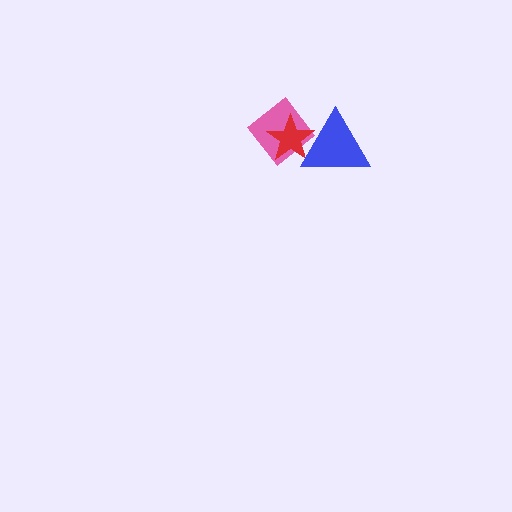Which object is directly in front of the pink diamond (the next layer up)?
The red star is directly in front of the pink diamond.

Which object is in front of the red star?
The blue triangle is in front of the red star.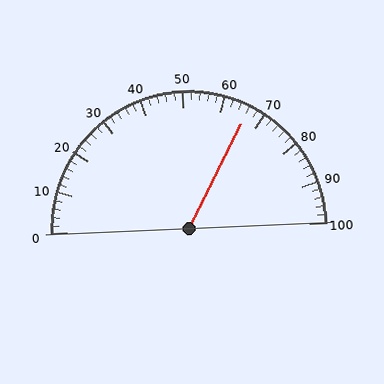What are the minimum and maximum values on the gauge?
The gauge ranges from 0 to 100.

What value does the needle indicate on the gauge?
The needle indicates approximately 66.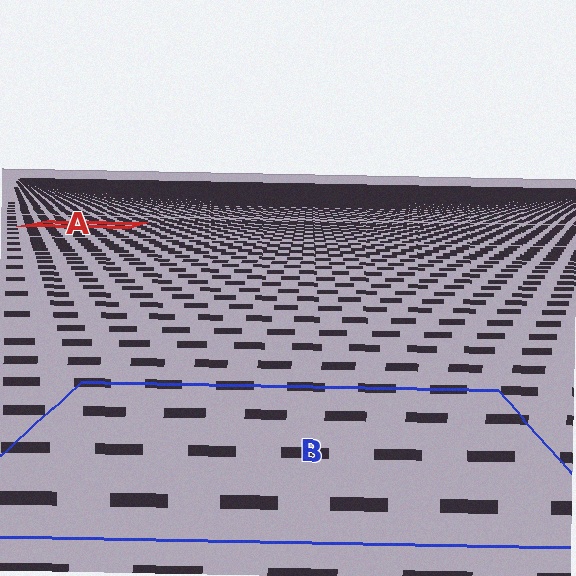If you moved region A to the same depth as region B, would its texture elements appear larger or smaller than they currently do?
They would appear larger. At a closer depth, the same texture elements are projected at a bigger on-screen size.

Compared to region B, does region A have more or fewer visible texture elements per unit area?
Region A has more texture elements per unit area — they are packed more densely because it is farther away.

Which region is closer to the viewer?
Region B is closer. The texture elements there are larger and more spread out.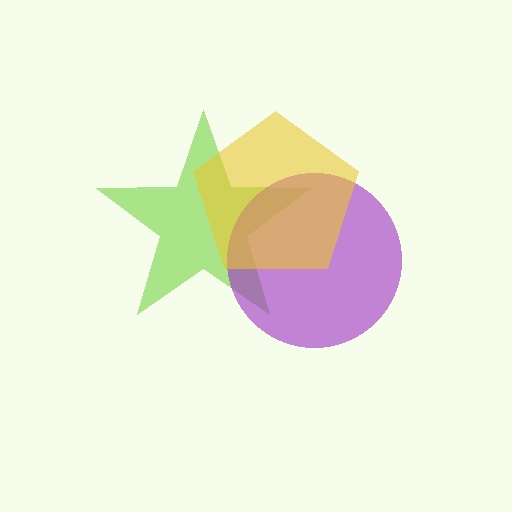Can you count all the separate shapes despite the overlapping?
Yes, there are 3 separate shapes.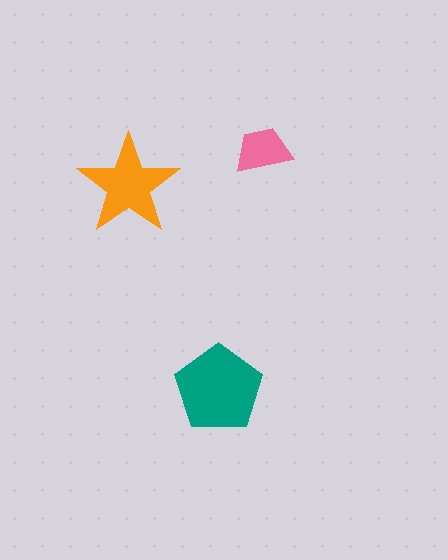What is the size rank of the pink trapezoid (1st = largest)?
3rd.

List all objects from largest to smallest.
The teal pentagon, the orange star, the pink trapezoid.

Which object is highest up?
The pink trapezoid is topmost.